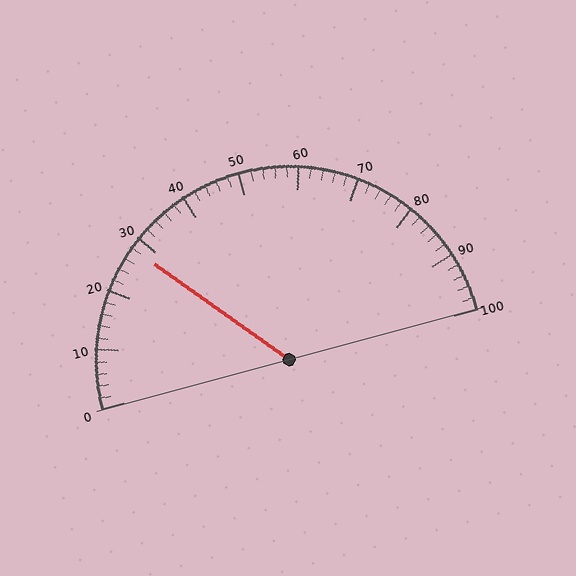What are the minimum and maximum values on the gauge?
The gauge ranges from 0 to 100.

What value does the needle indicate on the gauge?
The needle indicates approximately 28.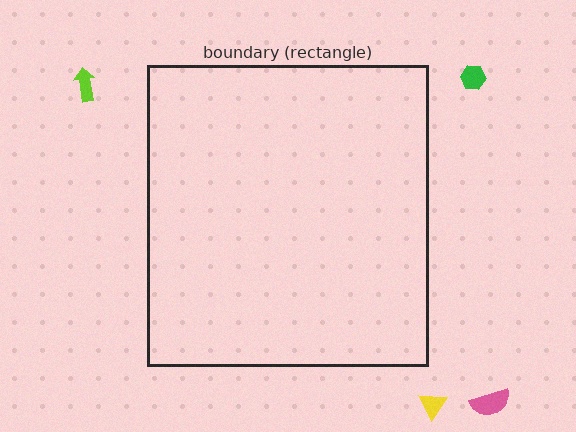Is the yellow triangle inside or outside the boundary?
Outside.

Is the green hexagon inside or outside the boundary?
Outside.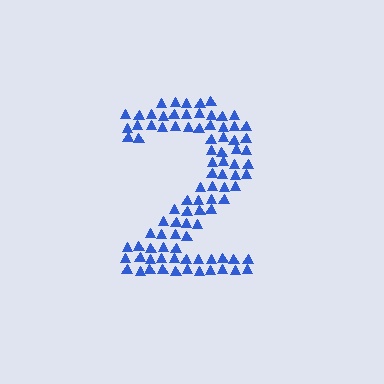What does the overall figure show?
The overall figure shows the digit 2.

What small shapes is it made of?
It is made of small triangles.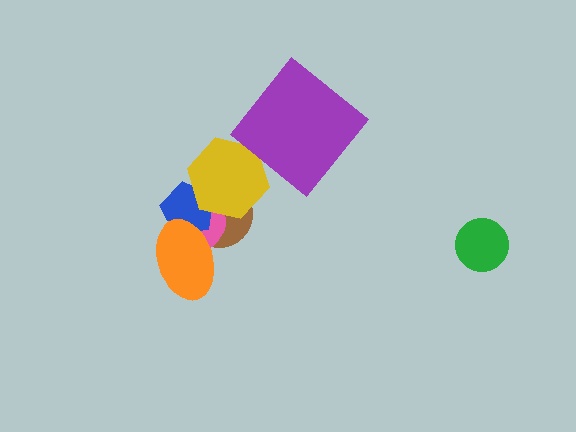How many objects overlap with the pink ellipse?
4 objects overlap with the pink ellipse.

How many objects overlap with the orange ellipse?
3 objects overlap with the orange ellipse.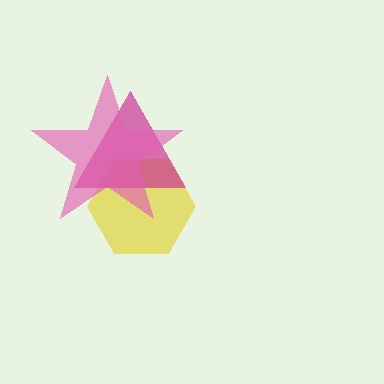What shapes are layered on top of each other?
The layered shapes are: a yellow hexagon, a magenta triangle, a pink star.